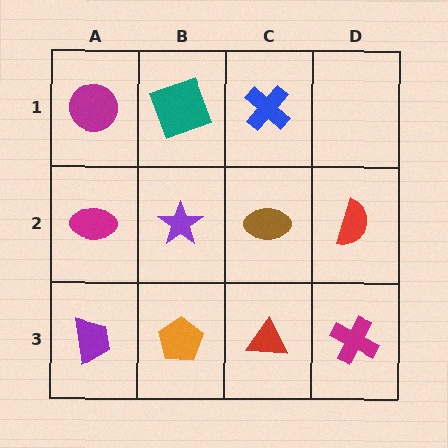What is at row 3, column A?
A purple trapezoid.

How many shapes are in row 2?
4 shapes.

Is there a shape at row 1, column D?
No, that cell is empty.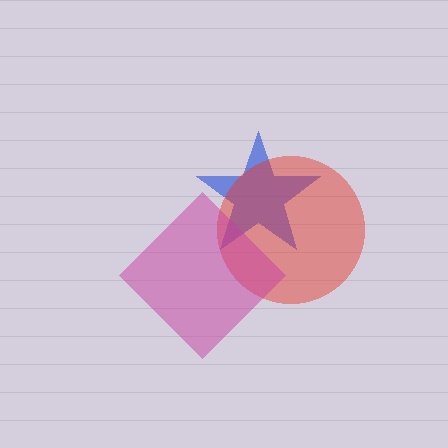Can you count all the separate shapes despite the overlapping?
Yes, there are 3 separate shapes.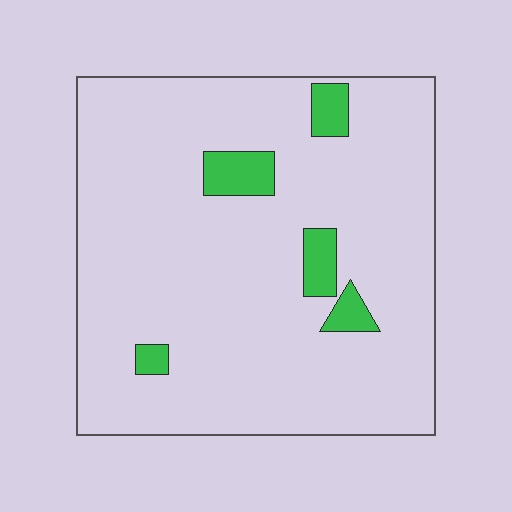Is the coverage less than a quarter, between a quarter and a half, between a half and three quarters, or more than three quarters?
Less than a quarter.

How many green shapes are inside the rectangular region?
5.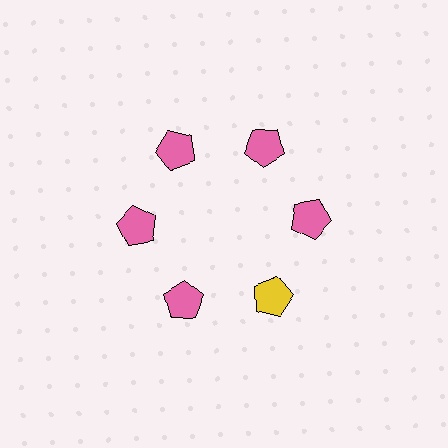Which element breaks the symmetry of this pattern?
The yellow pentagon at roughly the 5 o'clock position breaks the symmetry. All other shapes are pink pentagons.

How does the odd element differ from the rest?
It has a different color: yellow instead of pink.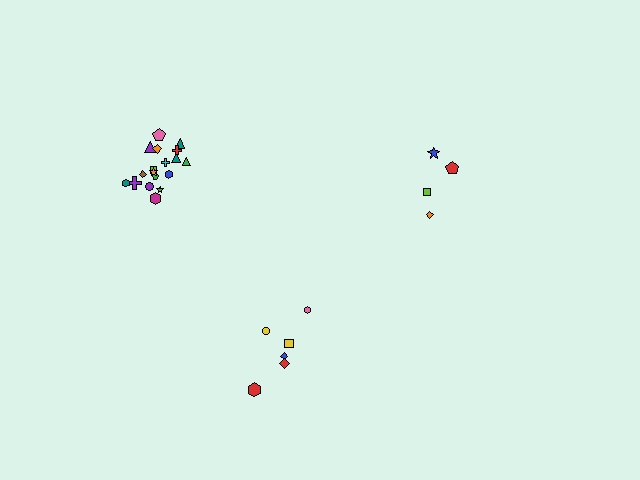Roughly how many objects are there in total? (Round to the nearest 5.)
Roughly 30 objects in total.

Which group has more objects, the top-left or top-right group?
The top-left group.